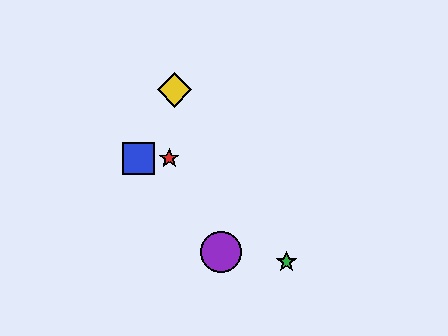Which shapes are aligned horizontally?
The red star, the blue square are aligned horizontally.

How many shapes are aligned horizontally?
2 shapes (the red star, the blue square) are aligned horizontally.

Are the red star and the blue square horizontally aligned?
Yes, both are at y≈158.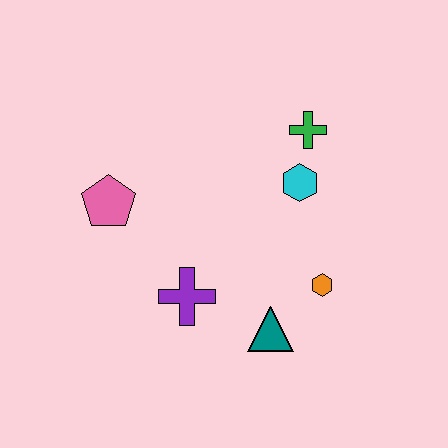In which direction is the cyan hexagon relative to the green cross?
The cyan hexagon is below the green cross.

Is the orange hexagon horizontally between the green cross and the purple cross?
No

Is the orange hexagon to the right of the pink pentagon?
Yes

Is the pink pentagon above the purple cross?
Yes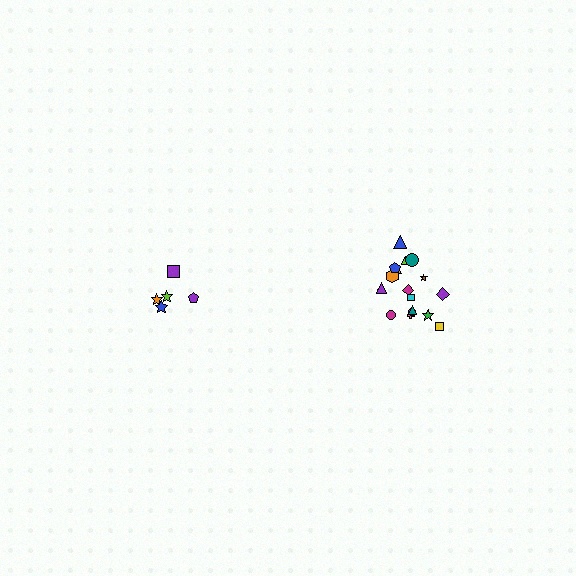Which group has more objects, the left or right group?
The right group.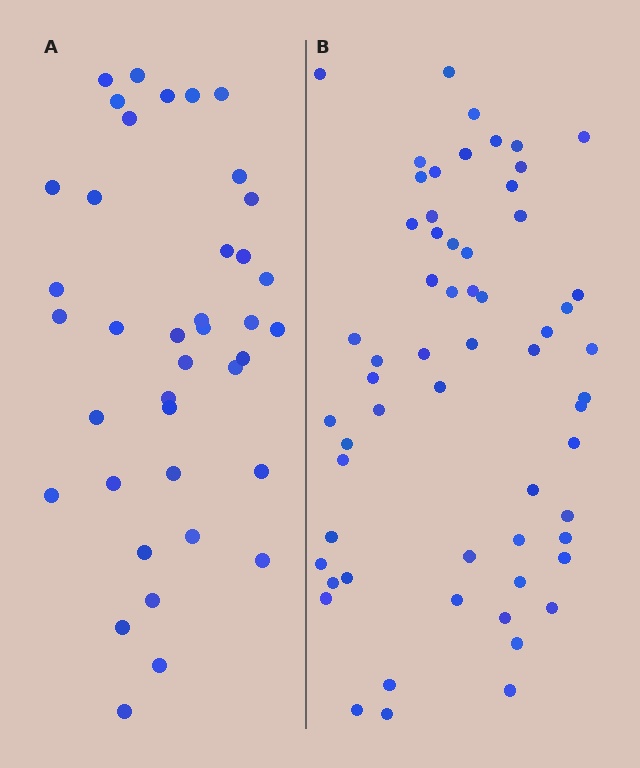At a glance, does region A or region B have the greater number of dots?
Region B (the right region) has more dots.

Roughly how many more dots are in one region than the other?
Region B has approximately 20 more dots than region A.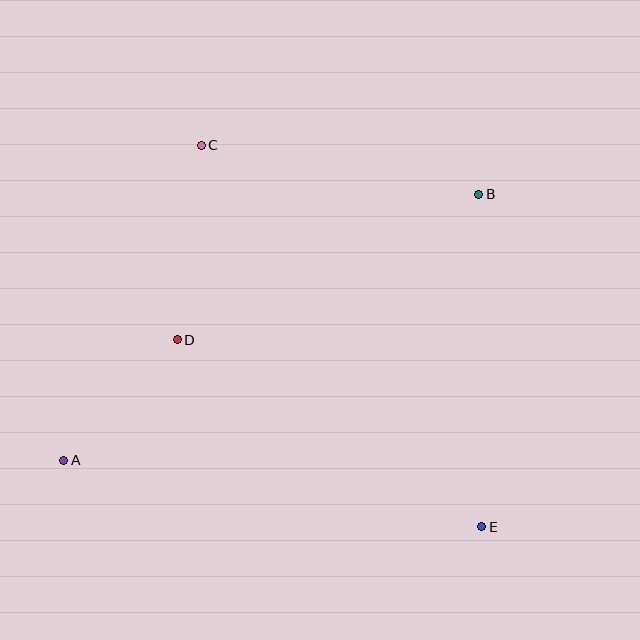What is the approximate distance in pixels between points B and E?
The distance between B and E is approximately 332 pixels.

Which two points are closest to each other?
Points A and D are closest to each other.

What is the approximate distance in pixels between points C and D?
The distance between C and D is approximately 196 pixels.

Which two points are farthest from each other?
Points A and B are farthest from each other.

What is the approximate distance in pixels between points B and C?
The distance between B and C is approximately 281 pixels.